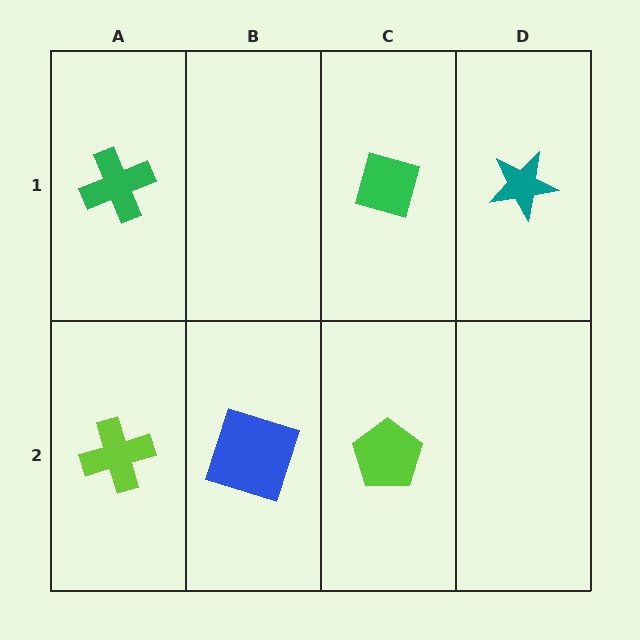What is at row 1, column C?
A green diamond.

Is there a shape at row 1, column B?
No, that cell is empty.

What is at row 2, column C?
A lime pentagon.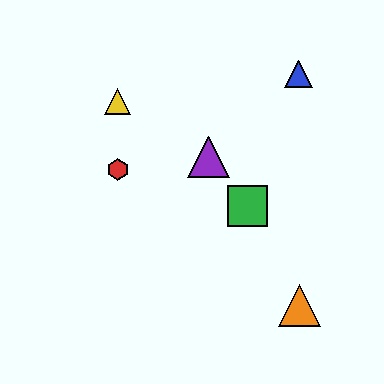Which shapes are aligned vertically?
The red hexagon, the yellow triangle are aligned vertically.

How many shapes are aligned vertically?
2 shapes (the red hexagon, the yellow triangle) are aligned vertically.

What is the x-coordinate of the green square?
The green square is at x≈247.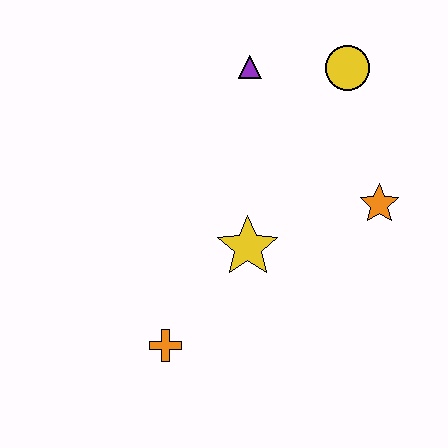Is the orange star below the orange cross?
No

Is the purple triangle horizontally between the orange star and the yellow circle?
No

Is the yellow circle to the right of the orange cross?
Yes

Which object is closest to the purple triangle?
The yellow circle is closest to the purple triangle.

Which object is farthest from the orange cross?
The yellow circle is farthest from the orange cross.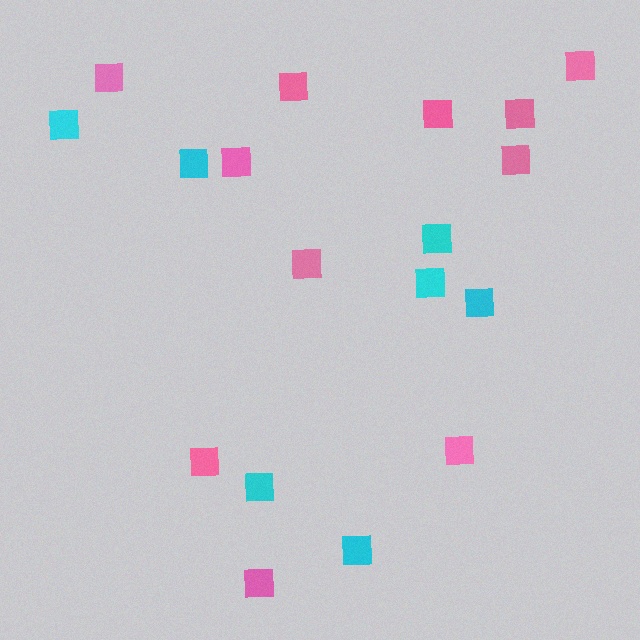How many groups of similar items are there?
There are 2 groups: one group of cyan squares (7) and one group of pink squares (11).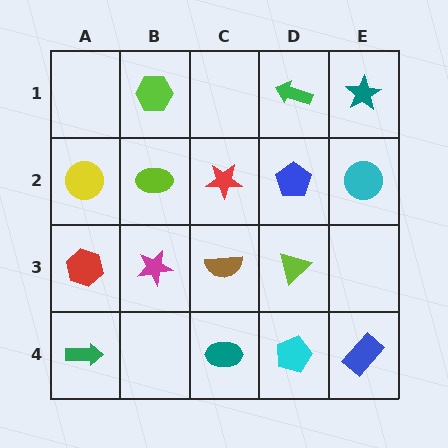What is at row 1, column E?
A teal star.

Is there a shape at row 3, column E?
No, that cell is empty.